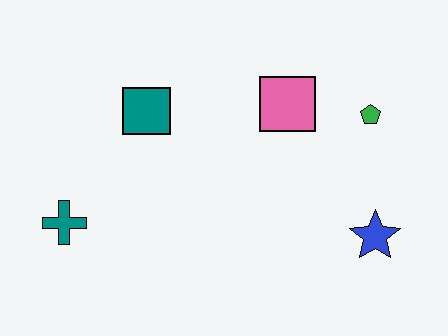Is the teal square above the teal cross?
Yes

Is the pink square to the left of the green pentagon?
Yes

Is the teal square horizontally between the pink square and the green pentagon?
No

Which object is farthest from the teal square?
The blue star is farthest from the teal square.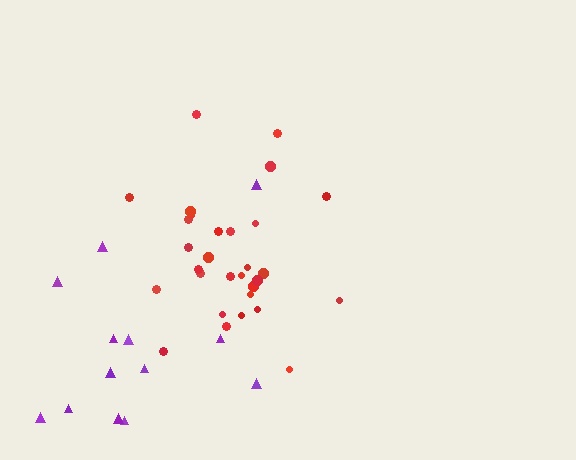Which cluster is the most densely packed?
Red.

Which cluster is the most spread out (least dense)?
Purple.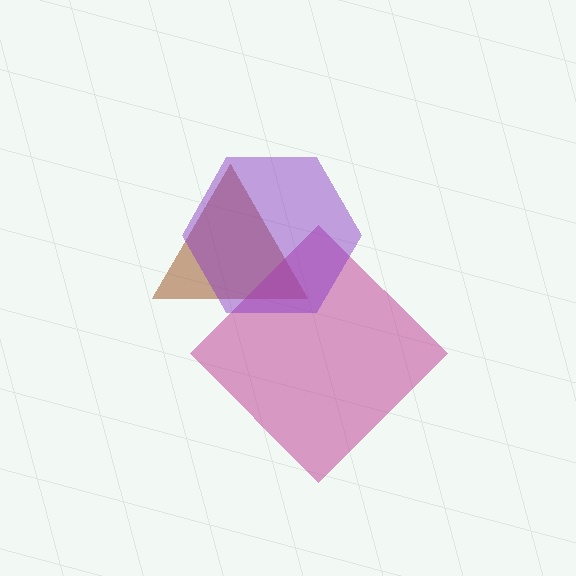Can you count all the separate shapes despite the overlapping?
Yes, there are 3 separate shapes.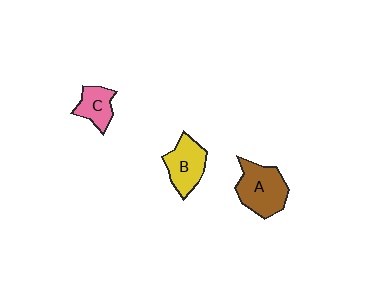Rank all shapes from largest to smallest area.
From largest to smallest: A (brown), B (yellow), C (pink).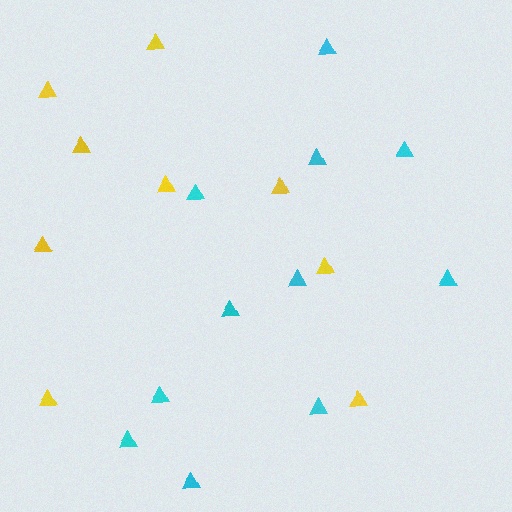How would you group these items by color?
There are 2 groups: one group of cyan triangles (11) and one group of yellow triangles (9).